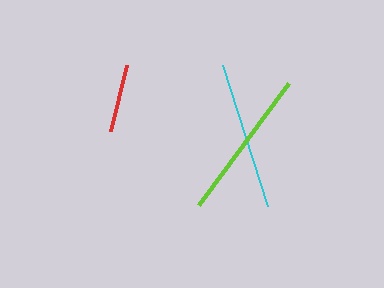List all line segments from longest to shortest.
From longest to shortest: lime, cyan, red.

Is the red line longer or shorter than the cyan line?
The cyan line is longer than the red line.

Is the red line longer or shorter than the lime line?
The lime line is longer than the red line.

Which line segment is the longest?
The lime line is the longest at approximately 152 pixels.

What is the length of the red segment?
The red segment is approximately 68 pixels long.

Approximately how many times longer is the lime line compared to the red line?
The lime line is approximately 2.2 times the length of the red line.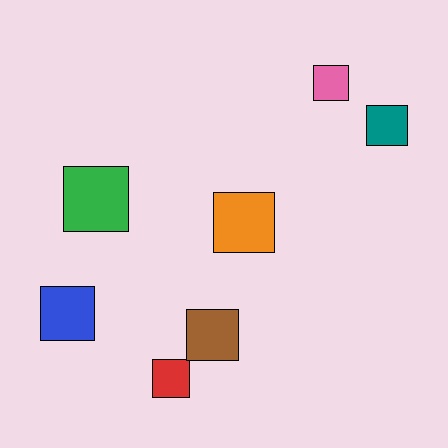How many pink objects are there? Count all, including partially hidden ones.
There is 1 pink object.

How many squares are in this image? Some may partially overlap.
There are 7 squares.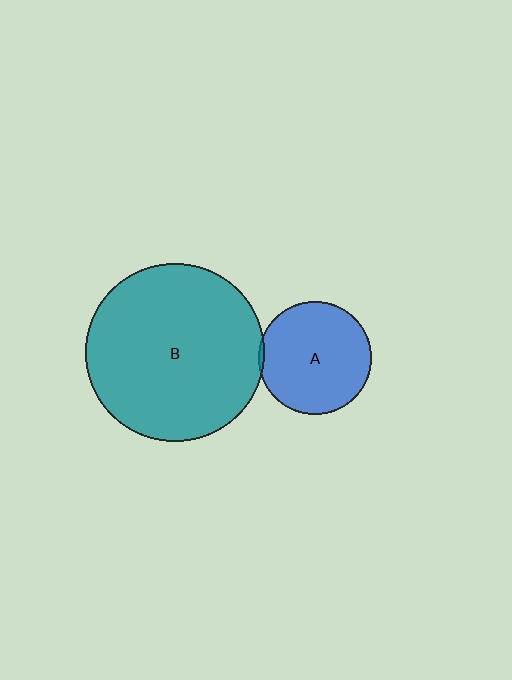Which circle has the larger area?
Circle B (teal).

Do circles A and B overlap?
Yes.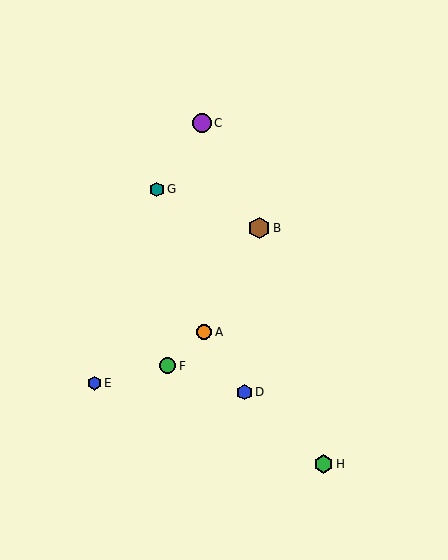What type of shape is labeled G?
Shape G is a teal hexagon.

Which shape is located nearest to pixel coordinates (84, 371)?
The blue hexagon (labeled E) at (94, 383) is nearest to that location.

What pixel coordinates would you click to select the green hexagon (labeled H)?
Click at (324, 464) to select the green hexagon H.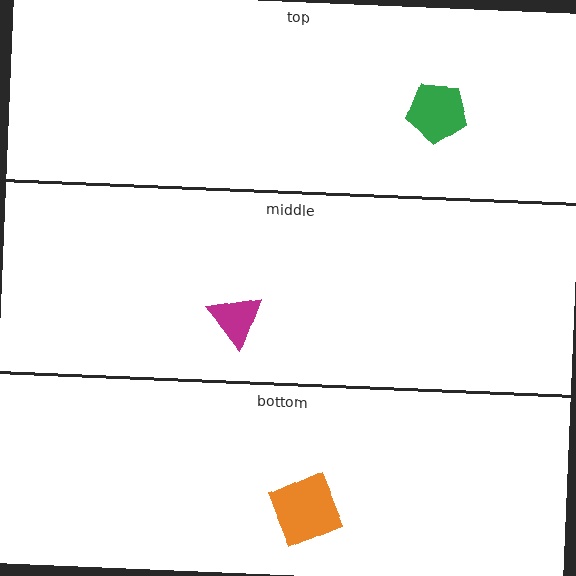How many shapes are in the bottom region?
1.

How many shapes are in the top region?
1.